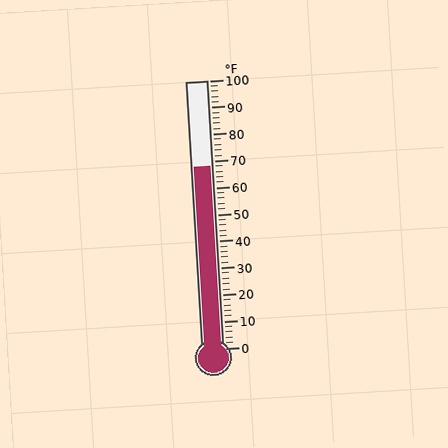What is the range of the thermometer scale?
The thermometer scale ranges from 0°F to 100°F.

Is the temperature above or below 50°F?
The temperature is above 50°F.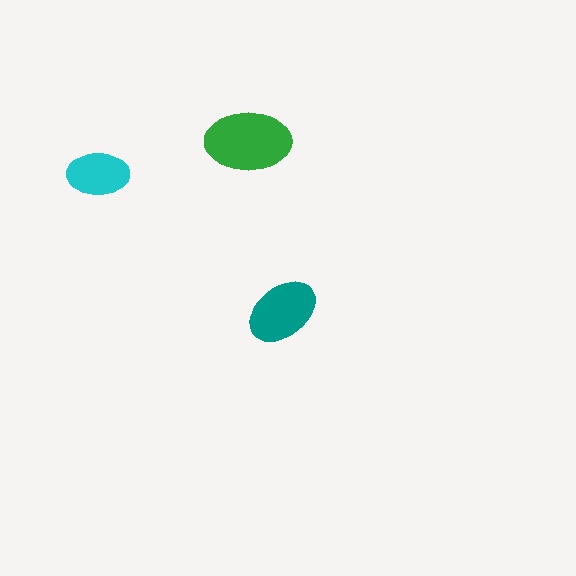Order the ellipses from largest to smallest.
the green one, the teal one, the cyan one.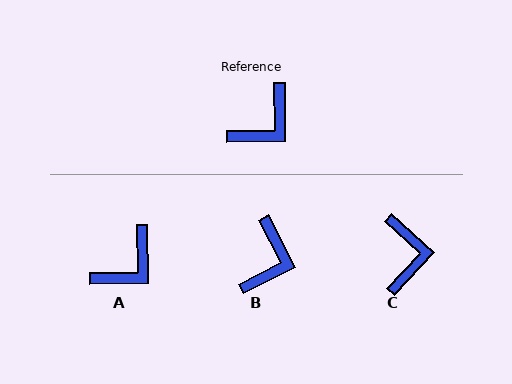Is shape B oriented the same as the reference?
No, it is off by about 27 degrees.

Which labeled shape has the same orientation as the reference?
A.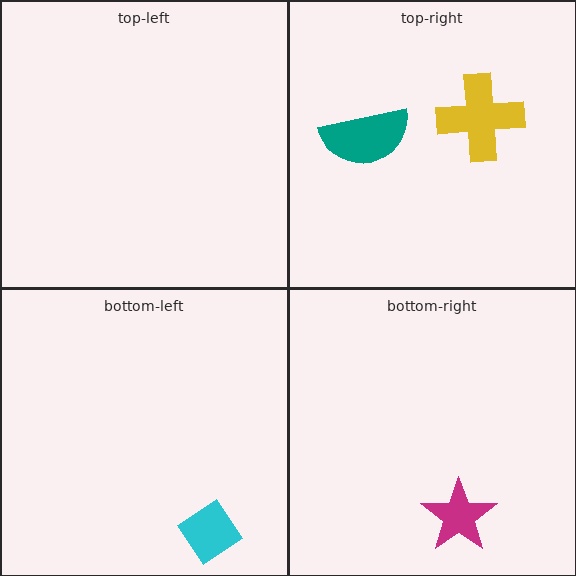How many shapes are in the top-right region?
2.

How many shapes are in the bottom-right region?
1.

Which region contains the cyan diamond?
The bottom-left region.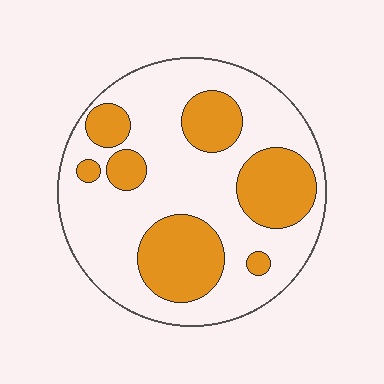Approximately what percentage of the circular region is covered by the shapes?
Approximately 30%.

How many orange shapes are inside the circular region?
7.